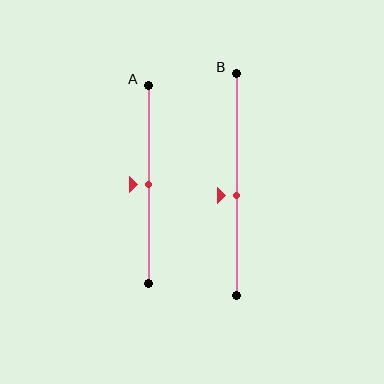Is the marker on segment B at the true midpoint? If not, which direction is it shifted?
No, the marker on segment B is shifted downward by about 5% of the segment length.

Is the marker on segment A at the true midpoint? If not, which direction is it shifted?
Yes, the marker on segment A is at the true midpoint.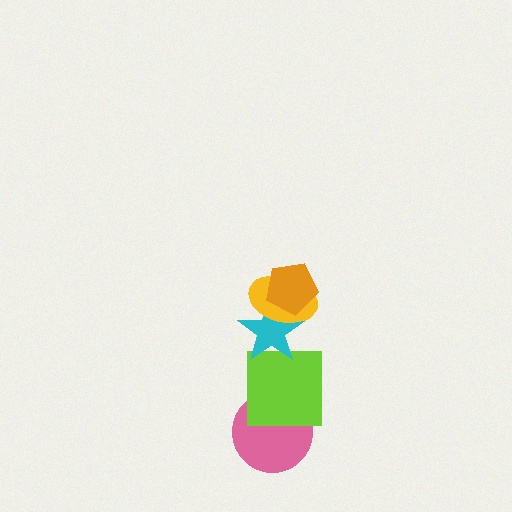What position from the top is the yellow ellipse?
The yellow ellipse is 2nd from the top.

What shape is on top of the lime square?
The cyan star is on top of the lime square.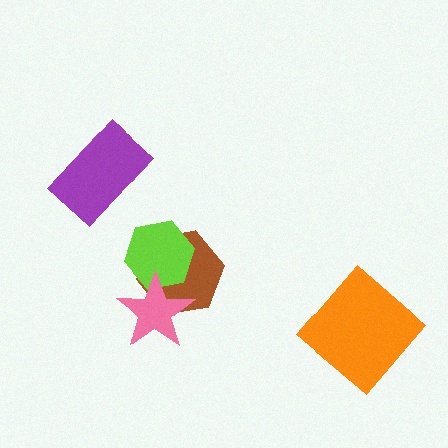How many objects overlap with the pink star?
2 objects overlap with the pink star.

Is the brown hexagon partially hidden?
Yes, it is partially covered by another shape.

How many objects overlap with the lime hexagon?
2 objects overlap with the lime hexagon.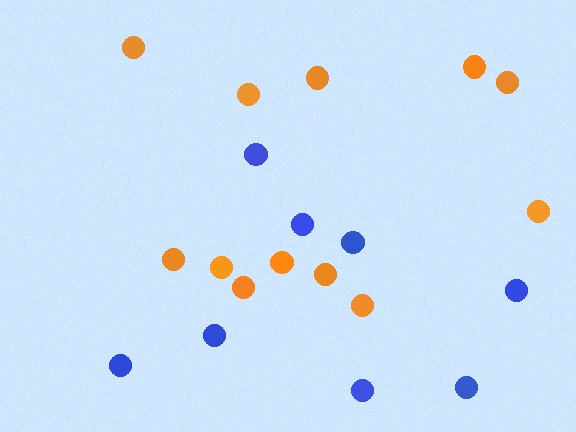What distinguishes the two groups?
There are 2 groups: one group of blue circles (8) and one group of orange circles (12).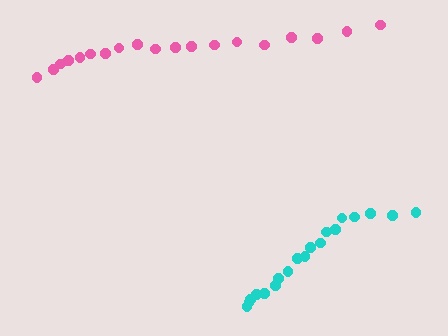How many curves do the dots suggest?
There are 2 distinct paths.